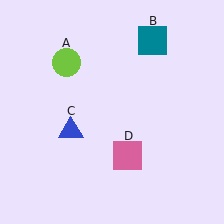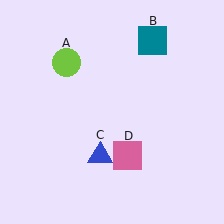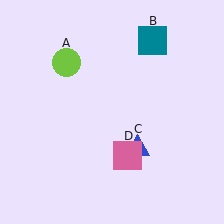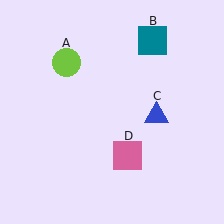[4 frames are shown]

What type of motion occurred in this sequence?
The blue triangle (object C) rotated counterclockwise around the center of the scene.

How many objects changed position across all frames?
1 object changed position: blue triangle (object C).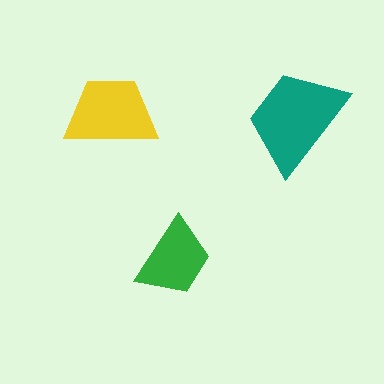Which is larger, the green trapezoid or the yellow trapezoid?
The yellow one.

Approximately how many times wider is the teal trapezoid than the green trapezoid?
About 1.5 times wider.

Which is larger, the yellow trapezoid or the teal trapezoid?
The teal one.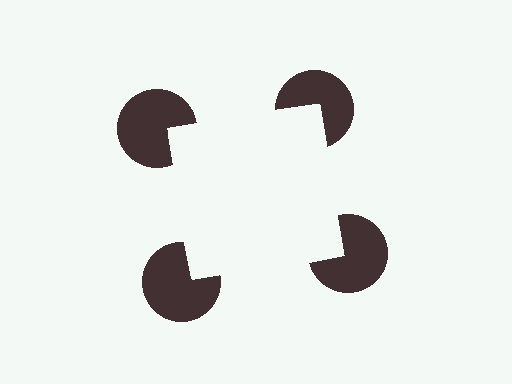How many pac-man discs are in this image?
There are 4 — one at each vertex of the illusory square.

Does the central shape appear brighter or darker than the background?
It typically appears slightly brighter than the background, even though no actual brightness change is drawn.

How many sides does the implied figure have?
4 sides.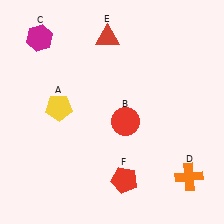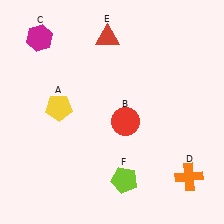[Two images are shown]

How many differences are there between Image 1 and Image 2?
There is 1 difference between the two images.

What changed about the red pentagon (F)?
In Image 1, F is red. In Image 2, it changed to lime.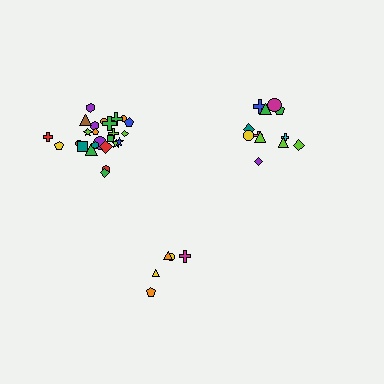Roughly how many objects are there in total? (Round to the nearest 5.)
Roughly 40 objects in total.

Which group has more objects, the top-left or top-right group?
The top-left group.